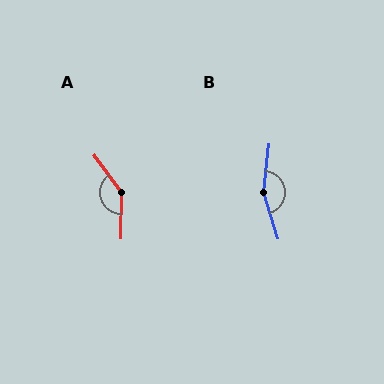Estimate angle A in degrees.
Approximately 144 degrees.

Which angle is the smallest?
A, at approximately 144 degrees.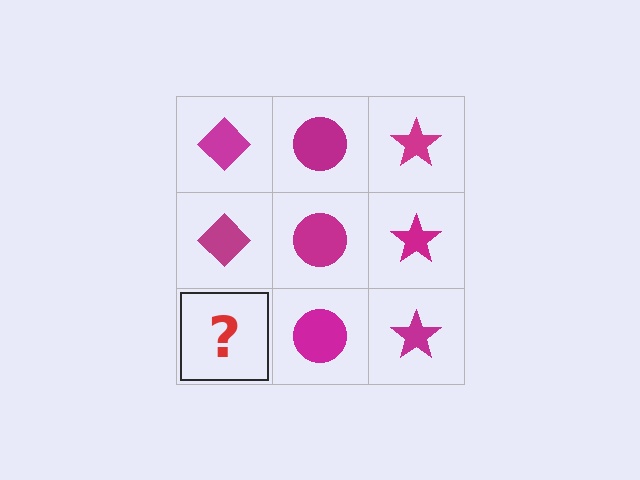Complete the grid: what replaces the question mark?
The question mark should be replaced with a magenta diamond.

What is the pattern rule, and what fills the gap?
The rule is that each column has a consistent shape. The gap should be filled with a magenta diamond.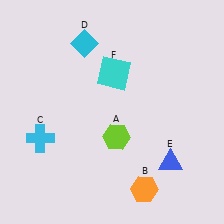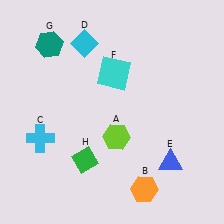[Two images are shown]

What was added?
A teal hexagon (G), a green diamond (H) were added in Image 2.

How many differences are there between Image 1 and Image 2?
There are 2 differences between the two images.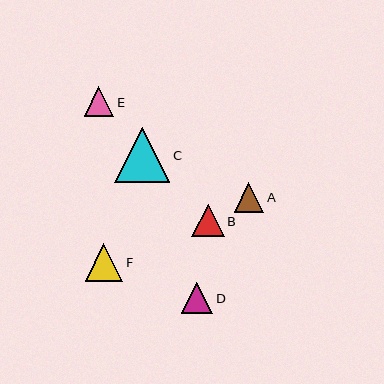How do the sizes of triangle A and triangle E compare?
Triangle A and triangle E are approximately the same size.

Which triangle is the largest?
Triangle C is the largest with a size of approximately 55 pixels.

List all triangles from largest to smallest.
From largest to smallest: C, F, B, D, A, E.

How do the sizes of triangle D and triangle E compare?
Triangle D and triangle E are approximately the same size.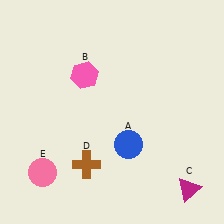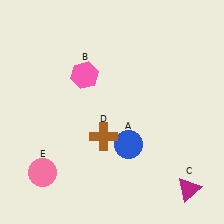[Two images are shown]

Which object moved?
The brown cross (D) moved up.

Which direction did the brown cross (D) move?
The brown cross (D) moved up.